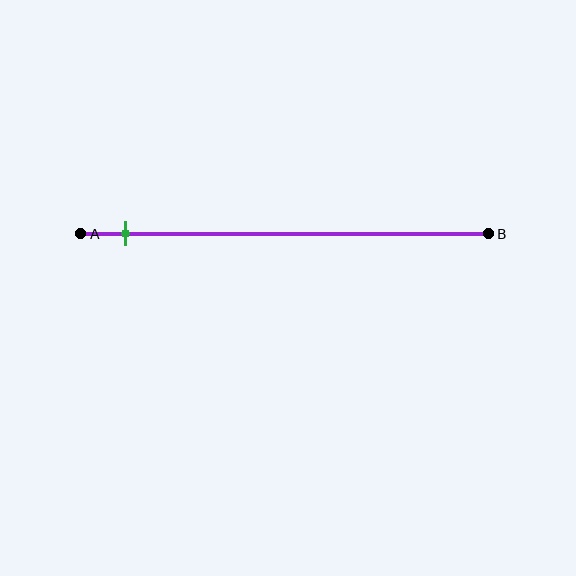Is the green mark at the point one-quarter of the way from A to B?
No, the mark is at about 10% from A, not at the 25% one-quarter point.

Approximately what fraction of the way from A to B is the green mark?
The green mark is approximately 10% of the way from A to B.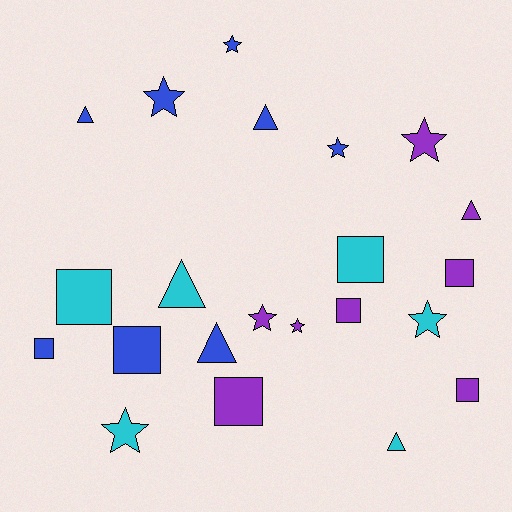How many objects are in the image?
There are 22 objects.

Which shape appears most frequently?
Star, with 8 objects.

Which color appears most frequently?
Purple, with 8 objects.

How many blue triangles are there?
There are 3 blue triangles.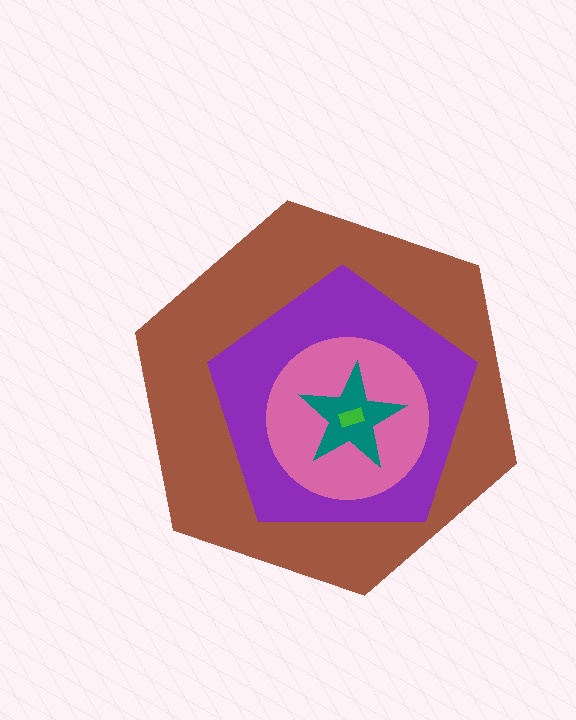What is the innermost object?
The green rectangle.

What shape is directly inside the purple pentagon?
The pink circle.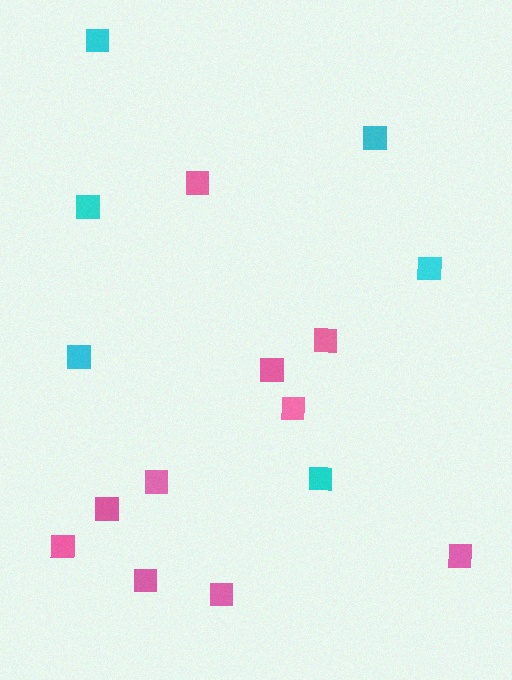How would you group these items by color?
There are 2 groups: one group of cyan squares (6) and one group of pink squares (10).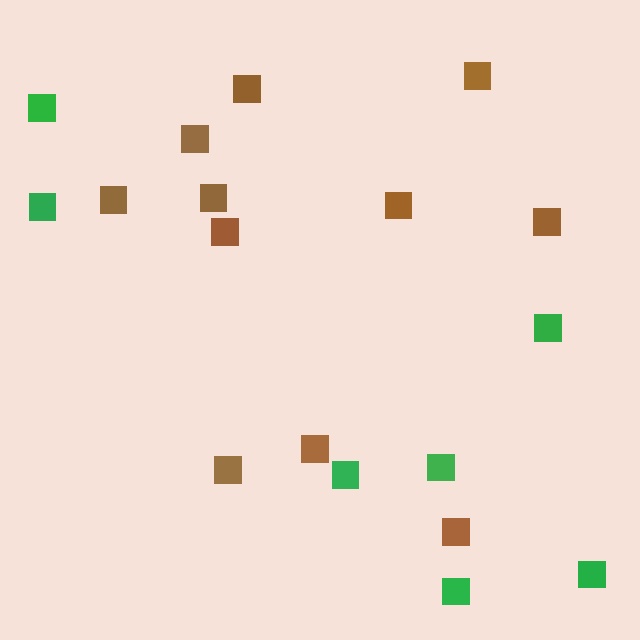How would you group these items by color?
There are 2 groups: one group of brown squares (11) and one group of green squares (7).